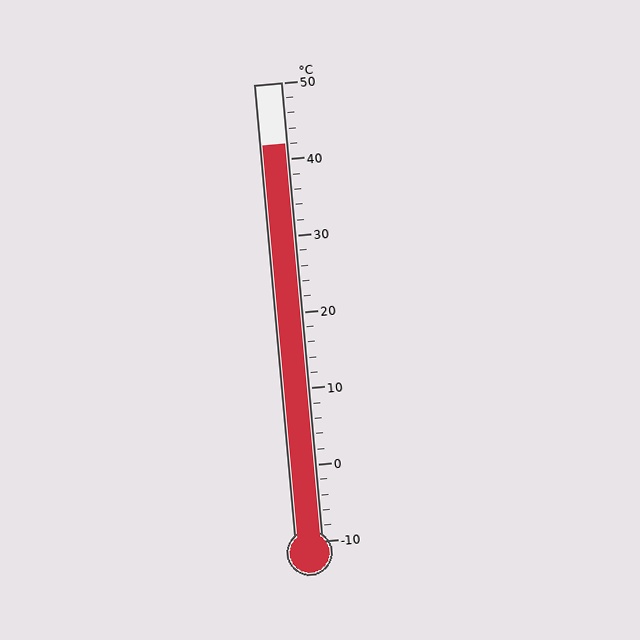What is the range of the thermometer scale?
The thermometer scale ranges from -10°C to 50°C.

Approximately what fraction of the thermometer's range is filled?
The thermometer is filled to approximately 85% of its range.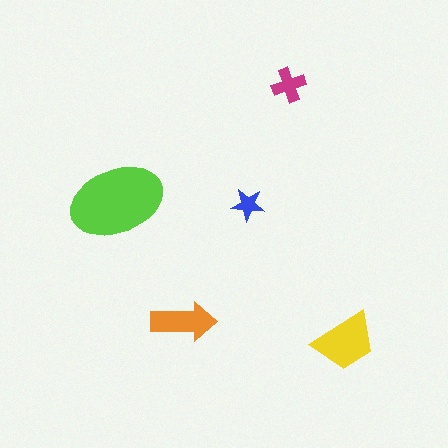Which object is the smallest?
The blue star.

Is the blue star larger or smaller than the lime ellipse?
Smaller.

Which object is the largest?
The lime ellipse.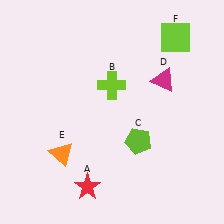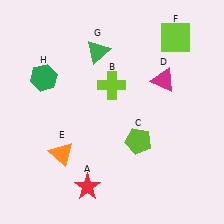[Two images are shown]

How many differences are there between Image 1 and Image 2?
There are 2 differences between the two images.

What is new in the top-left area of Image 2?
A green triangle (G) was added in the top-left area of Image 2.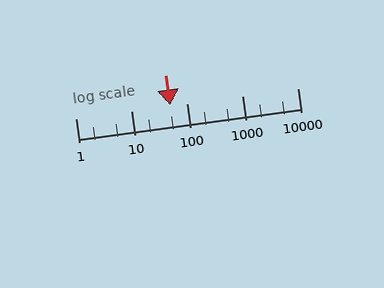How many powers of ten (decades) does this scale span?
The scale spans 4 decades, from 1 to 10000.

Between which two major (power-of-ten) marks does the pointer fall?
The pointer is between 10 and 100.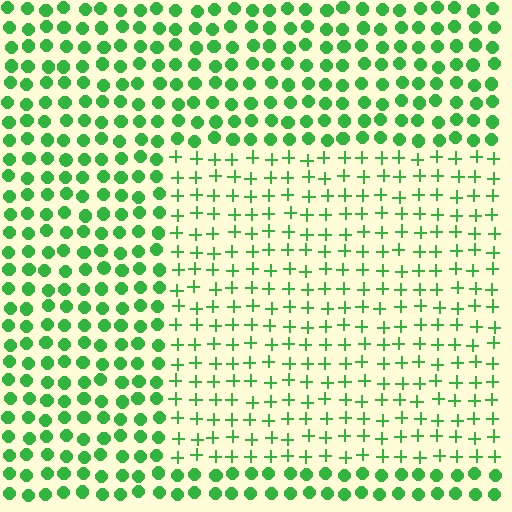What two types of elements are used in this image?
The image uses plus signs inside the rectangle region and circles outside it.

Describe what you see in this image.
The image is filled with small green elements arranged in a uniform grid. A rectangle-shaped region contains plus signs, while the surrounding area contains circles. The boundary is defined purely by the change in element shape.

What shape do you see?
I see a rectangle.